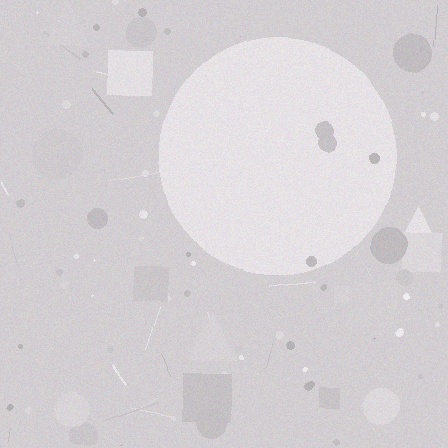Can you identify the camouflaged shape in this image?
The camouflaged shape is a circle.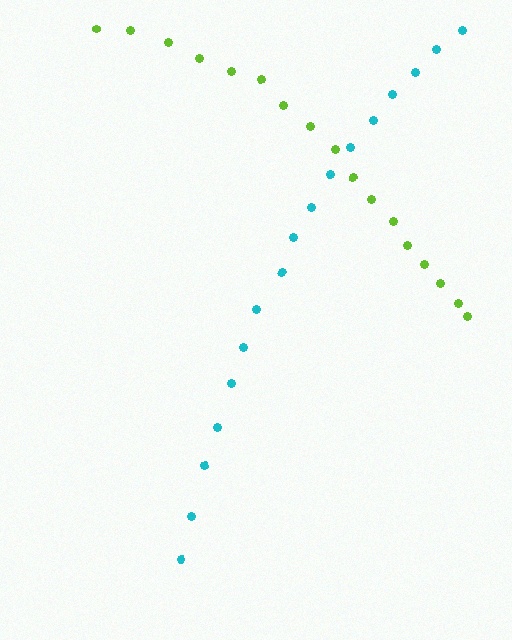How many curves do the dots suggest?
There are 2 distinct paths.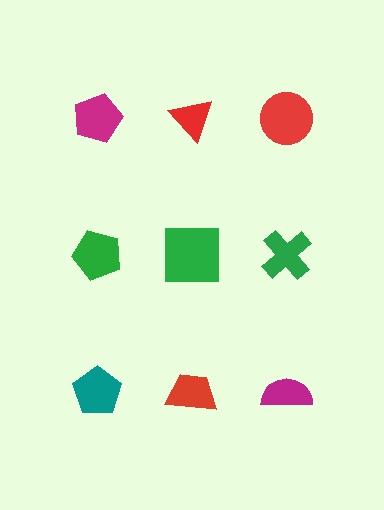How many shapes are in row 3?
3 shapes.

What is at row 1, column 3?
A red circle.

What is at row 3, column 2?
A red trapezoid.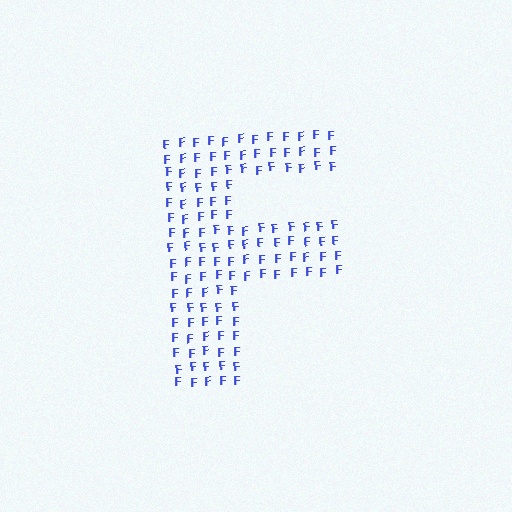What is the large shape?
The large shape is the letter F.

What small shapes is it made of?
It is made of small letter F's.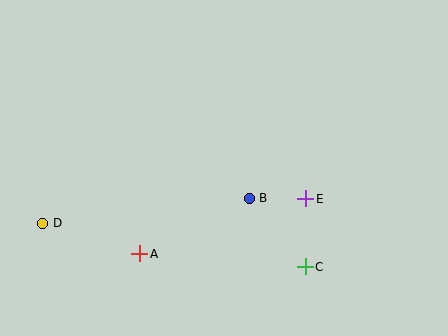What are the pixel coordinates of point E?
Point E is at (306, 199).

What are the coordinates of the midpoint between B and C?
The midpoint between B and C is at (277, 232).